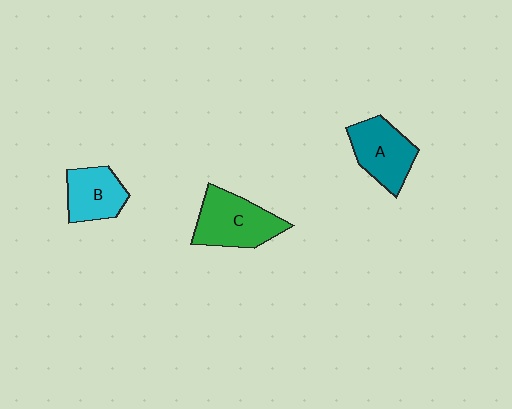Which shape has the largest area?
Shape C (green).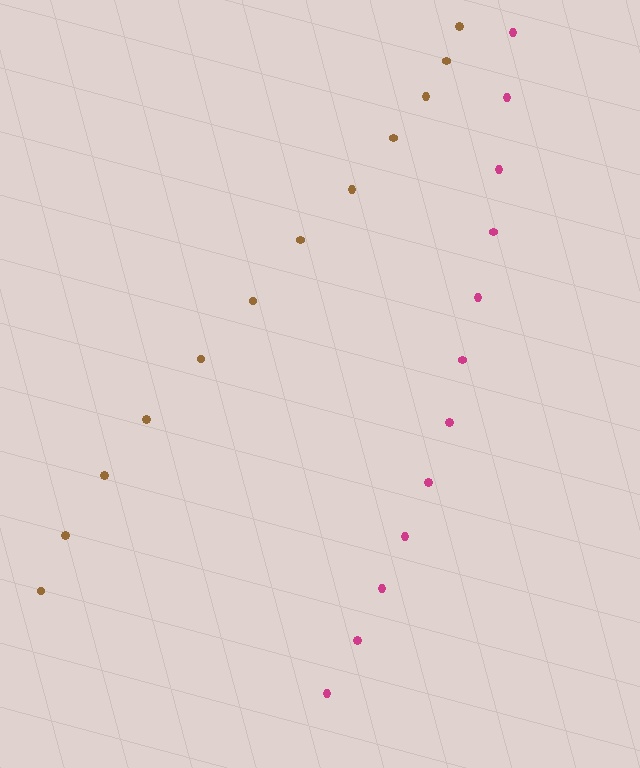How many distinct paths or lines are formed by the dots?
There are 2 distinct paths.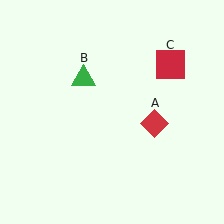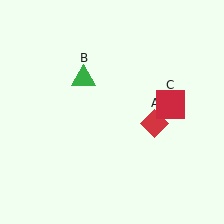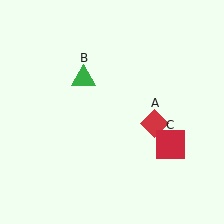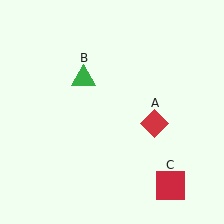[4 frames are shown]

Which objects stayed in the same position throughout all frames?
Red diamond (object A) and green triangle (object B) remained stationary.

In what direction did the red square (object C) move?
The red square (object C) moved down.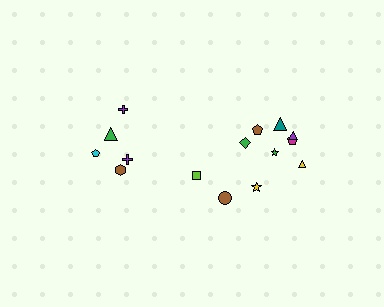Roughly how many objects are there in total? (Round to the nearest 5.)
Roughly 15 objects in total.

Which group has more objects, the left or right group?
The right group.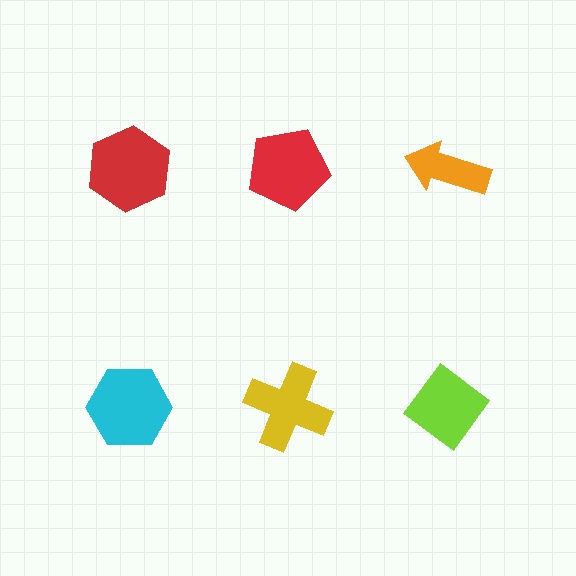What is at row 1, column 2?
A red pentagon.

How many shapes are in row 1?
3 shapes.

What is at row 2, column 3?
A lime diamond.